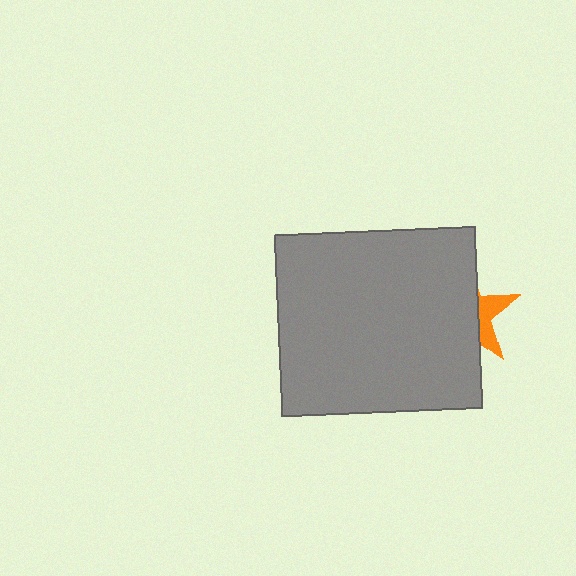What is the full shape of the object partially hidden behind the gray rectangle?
The partially hidden object is an orange star.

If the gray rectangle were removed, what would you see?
You would see the complete orange star.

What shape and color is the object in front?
The object in front is a gray rectangle.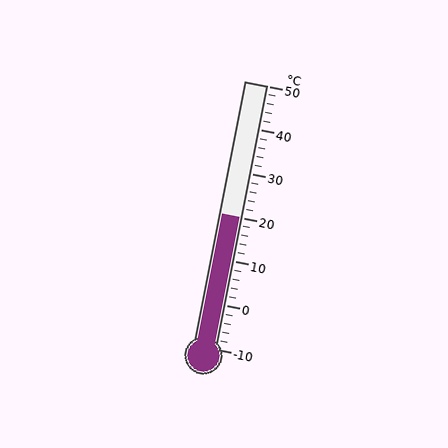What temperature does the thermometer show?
The thermometer shows approximately 20°C.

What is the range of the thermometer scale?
The thermometer scale ranges from -10°C to 50°C.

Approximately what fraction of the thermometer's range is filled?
The thermometer is filled to approximately 50% of its range.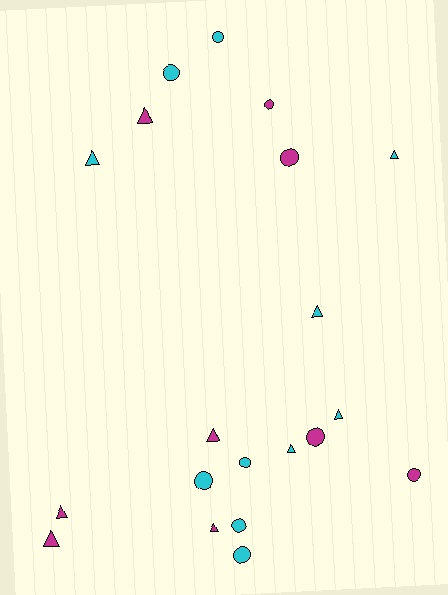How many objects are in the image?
There are 20 objects.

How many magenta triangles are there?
There are 5 magenta triangles.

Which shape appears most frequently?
Circle, with 10 objects.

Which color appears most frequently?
Cyan, with 11 objects.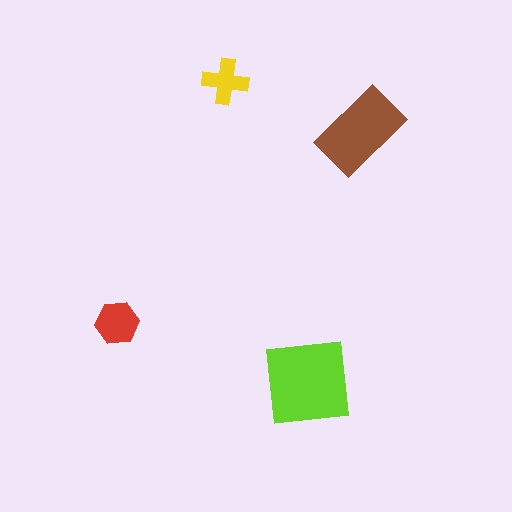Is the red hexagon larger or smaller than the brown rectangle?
Smaller.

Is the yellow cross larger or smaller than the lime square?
Smaller.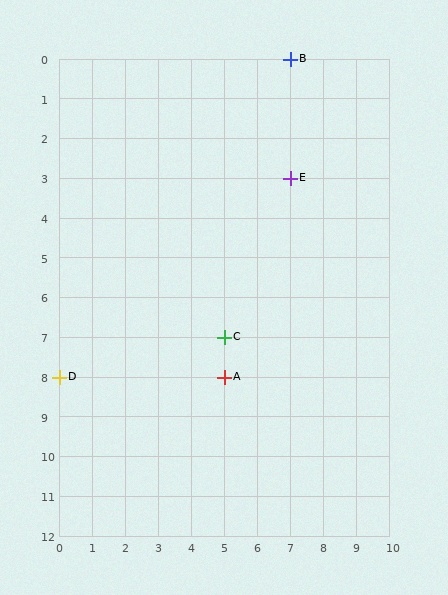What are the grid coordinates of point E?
Point E is at grid coordinates (7, 3).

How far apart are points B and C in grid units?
Points B and C are 2 columns and 7 rows apart (about 7.3 grid units diagonally).